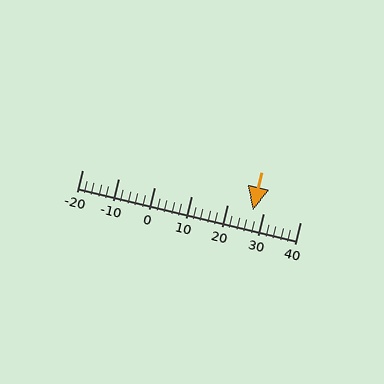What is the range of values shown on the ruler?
The ruler shows values from -20 to 40.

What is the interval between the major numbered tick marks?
The major tick marks are spaced 10 units apart.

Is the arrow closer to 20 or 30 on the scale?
The arrow is closer to 30.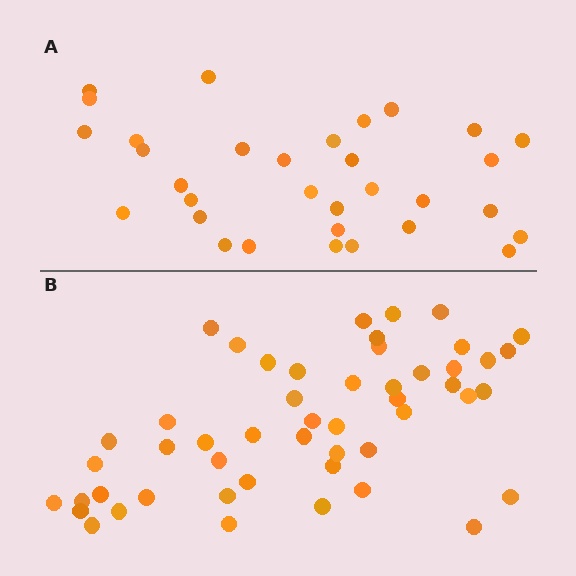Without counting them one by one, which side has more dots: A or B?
Region B (the bottom region) has more dots.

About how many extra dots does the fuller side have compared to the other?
Region B has approximately 20 more dots than region A.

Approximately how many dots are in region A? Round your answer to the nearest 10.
About 30 dots. (The exact count is 32, which rounds to 30.)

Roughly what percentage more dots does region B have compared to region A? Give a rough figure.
About 55% more.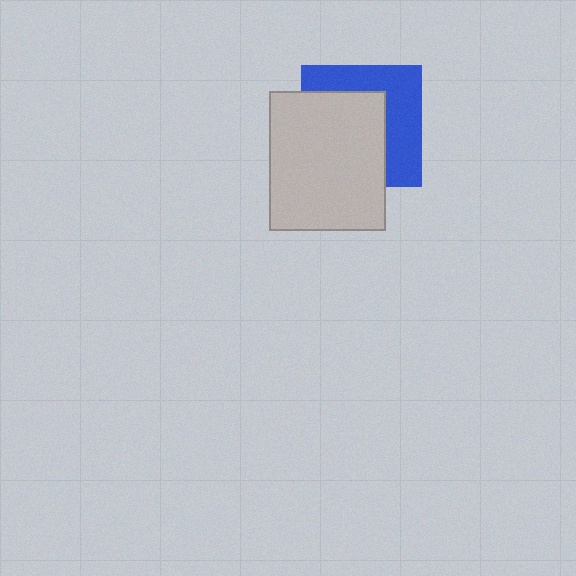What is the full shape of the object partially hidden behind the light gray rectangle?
The partially hidden object is a blue square.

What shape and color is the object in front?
The object in front is a light gray rectangle.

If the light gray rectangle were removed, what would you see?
You would see the complete blue square.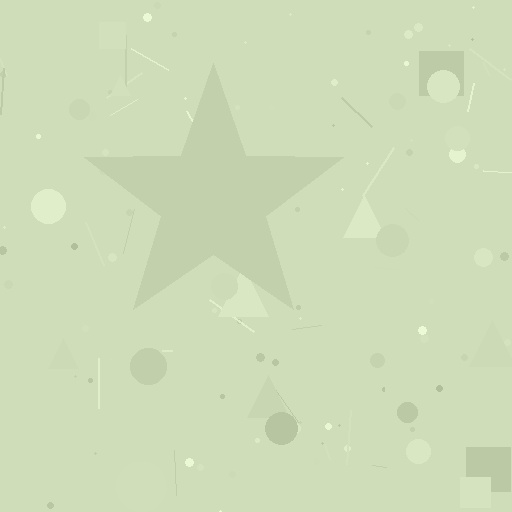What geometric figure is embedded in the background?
A star is embedded in the background.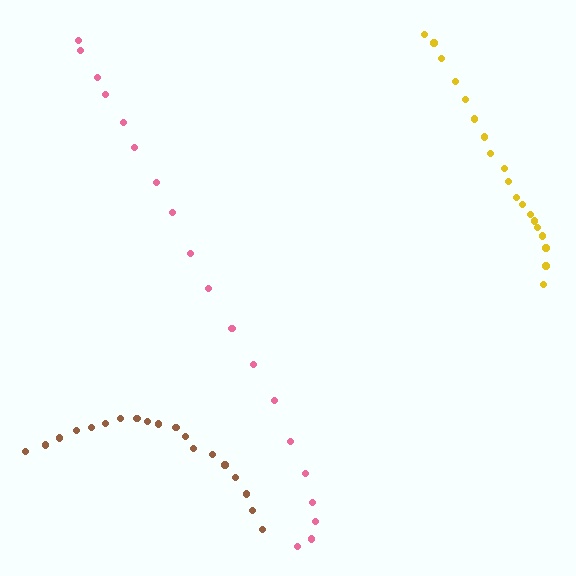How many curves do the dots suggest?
There are 3 distinct paths.